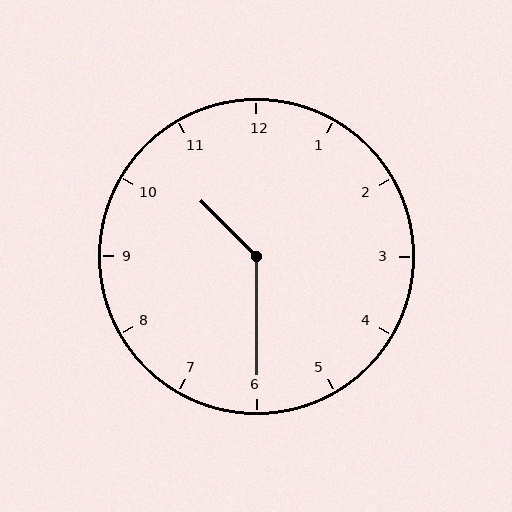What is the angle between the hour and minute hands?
Approximately 135 degrees.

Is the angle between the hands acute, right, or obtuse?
It is obtuse.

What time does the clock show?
10:30.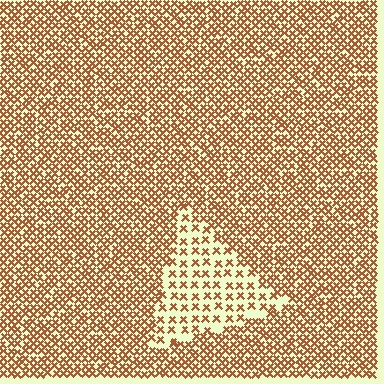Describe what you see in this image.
The image contains small brown elements arranged at two different densities. A triangle-shaped region is visible where the elements are less densely packed than the surrounding area.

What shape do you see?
I see a triangle.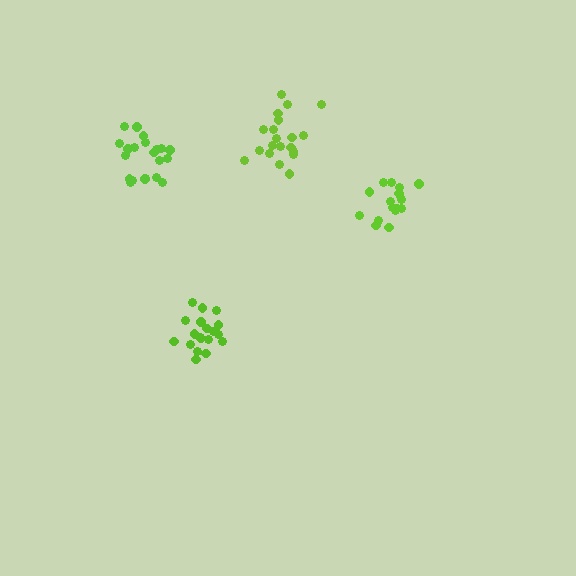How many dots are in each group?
Group 1: 21 dots, Group 2: 21 dots, Group 3: 19 dots, Group 4: 17 dots (78 total).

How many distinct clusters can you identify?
There are 4 distinct clusters.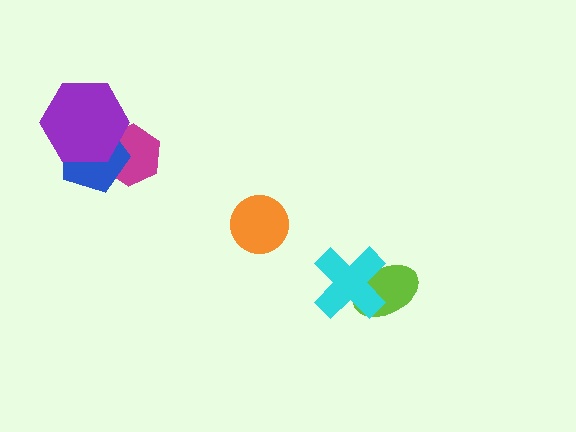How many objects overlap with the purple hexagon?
2 objects overlap with the purple hexagon.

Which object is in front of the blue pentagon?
The purple hexagon is in front of the blue pentagon.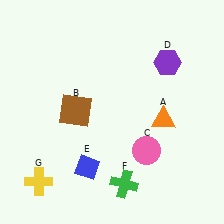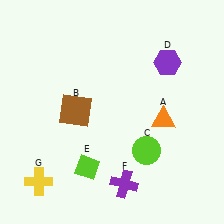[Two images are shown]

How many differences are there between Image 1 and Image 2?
There are 3 differences between the two images.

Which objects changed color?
C changed from pink to lime. E changed from blue to lime. F changed from green to purple.